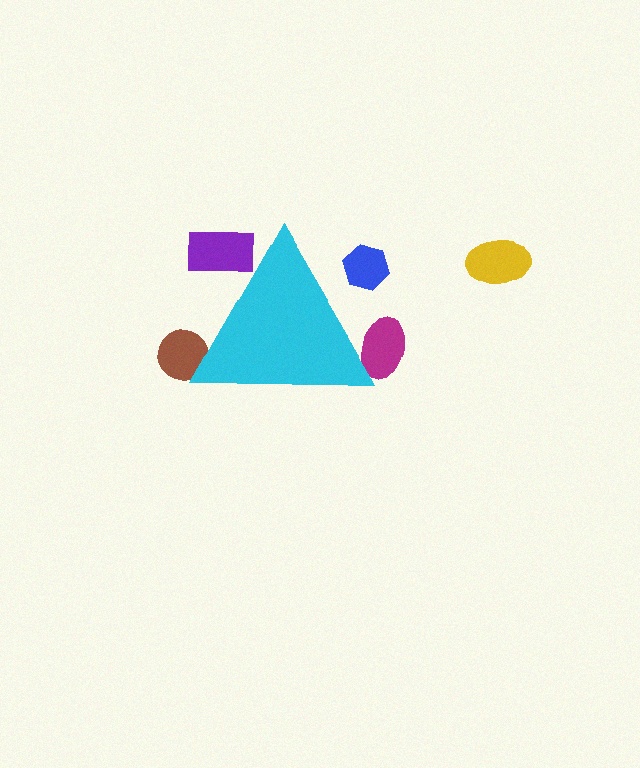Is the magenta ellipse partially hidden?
Yes, the magenta ellipse is partially hidden behind the cyan triangle.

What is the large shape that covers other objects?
A cyan triangle.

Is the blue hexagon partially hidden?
Yes, the blue hexagon is partially hidden behind the cyan triangle.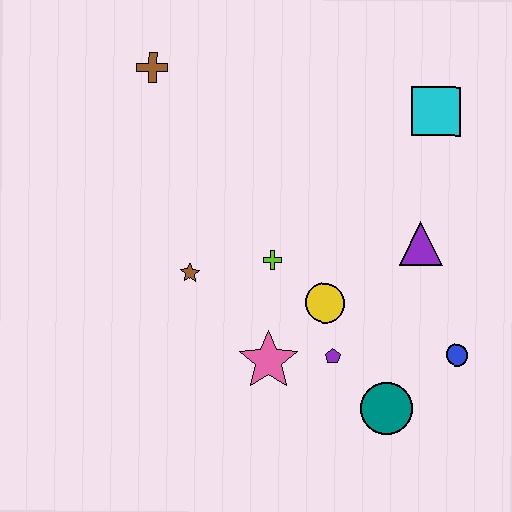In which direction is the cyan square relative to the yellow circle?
The cyan square is above the yellow circle.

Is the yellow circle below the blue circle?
No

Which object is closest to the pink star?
The purple pentagon is closest to the pink star.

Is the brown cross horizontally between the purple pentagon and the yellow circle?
No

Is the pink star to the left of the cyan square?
Yes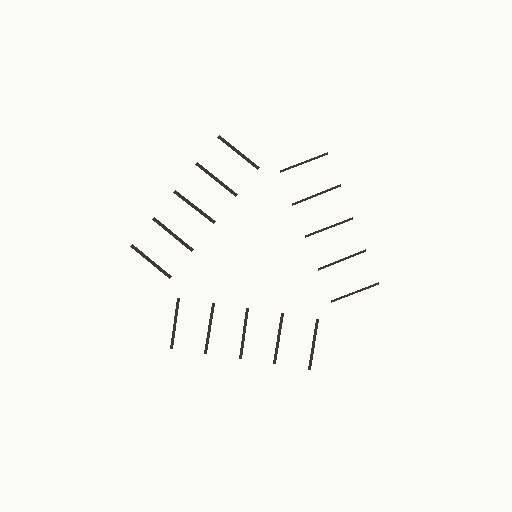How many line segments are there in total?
15 — 5 along each of the 3 edges.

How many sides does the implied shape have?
3 sides — the line-ends trace a triangle.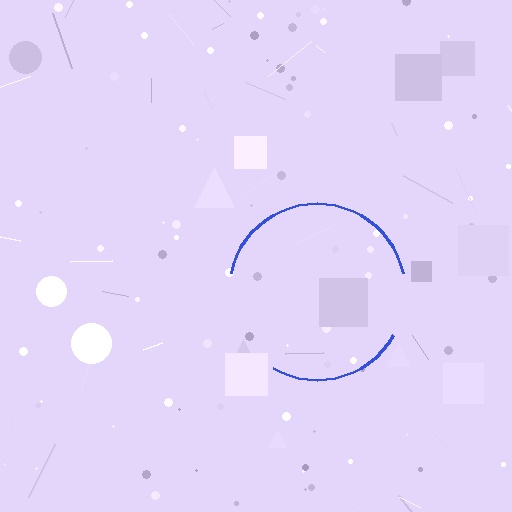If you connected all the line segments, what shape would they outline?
They would outline a circle.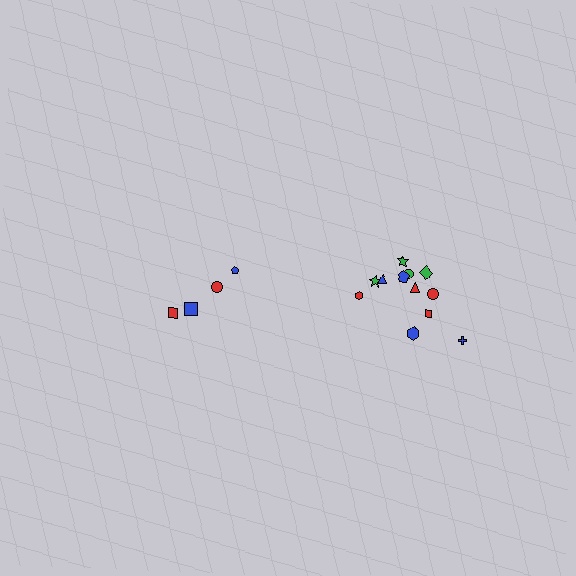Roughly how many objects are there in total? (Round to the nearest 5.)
Roughly 15 objects in total.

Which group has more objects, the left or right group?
The right group.